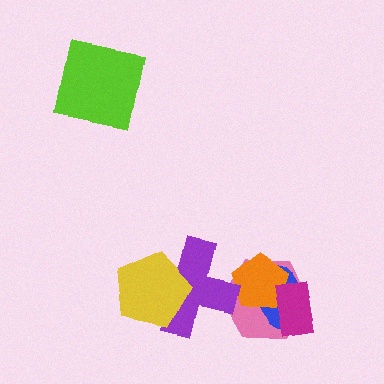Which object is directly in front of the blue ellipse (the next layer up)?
The orange pentagon is directly in front of the blue ellipse.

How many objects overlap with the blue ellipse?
3 objects overlap with the blue ellipse.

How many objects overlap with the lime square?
0 objects overlap with the lime square.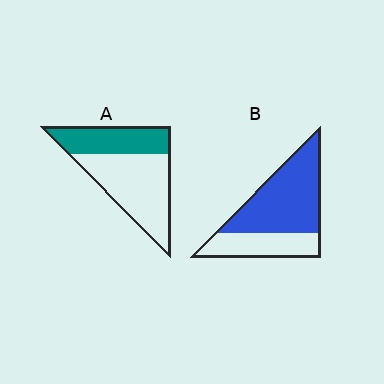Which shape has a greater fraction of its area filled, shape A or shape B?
Shape B.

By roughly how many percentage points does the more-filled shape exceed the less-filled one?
By roughly 30 percentage points (B over A).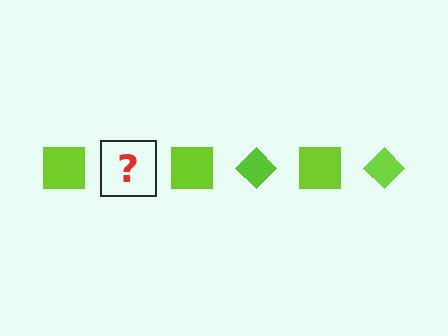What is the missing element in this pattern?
The missing element is a lime diamond.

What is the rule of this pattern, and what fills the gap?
The rule is that the pattern cycles through square, diamond shapes in lime. The gap should be filled with a lime diamond.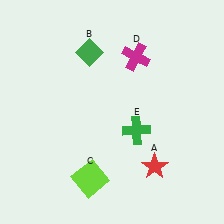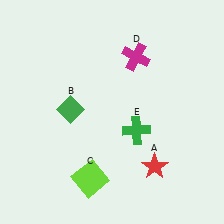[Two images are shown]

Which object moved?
The green diamond (B) moved down.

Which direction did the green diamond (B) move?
The green diamond (B) moved down.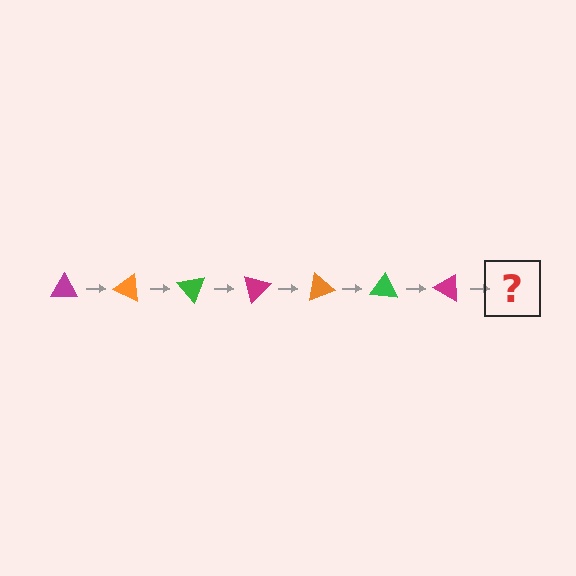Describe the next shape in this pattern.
It should be an orange triangle, rotated 175 degrees from the start.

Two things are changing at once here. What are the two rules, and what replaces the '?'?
The two rules are that it rotates 25 degrees each step and the color cycles through magenta, orange, and green. The '?' should be an orange triangle, rotated 175 degrees from the start.